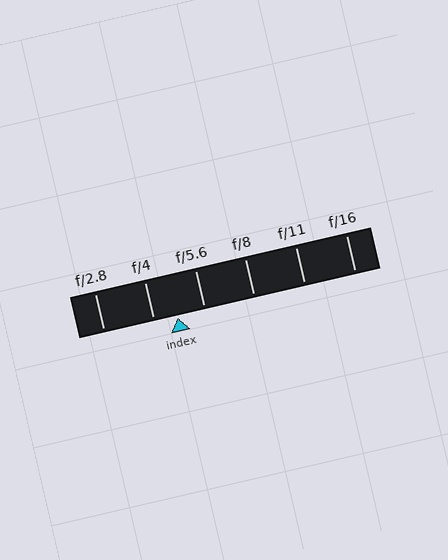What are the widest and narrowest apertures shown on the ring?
The widest aperture shown is f/2.8 and the narrowest is f/16.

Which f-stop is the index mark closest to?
The index mark is closest to f/4.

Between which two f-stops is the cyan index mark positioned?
The index mark is between f/4 and f/5.6.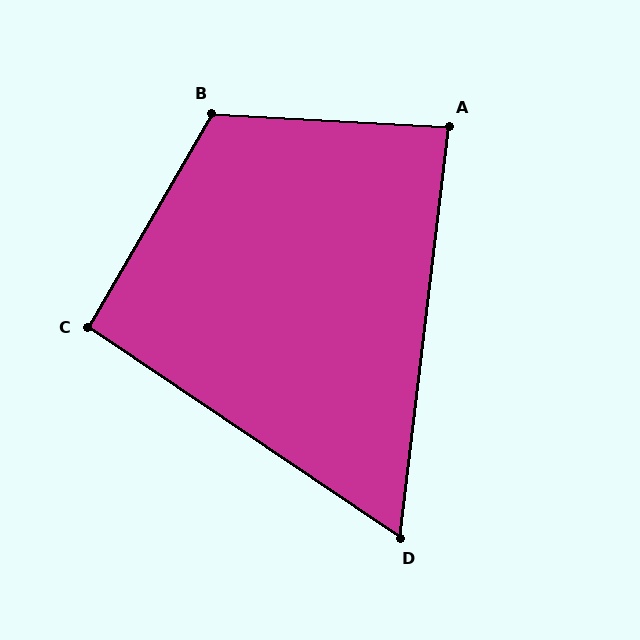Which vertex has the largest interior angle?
B, at approximately 117 degrees.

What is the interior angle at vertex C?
Approximately 94 degrees (approximately right).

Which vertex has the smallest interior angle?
D, at approximately 63 degrees.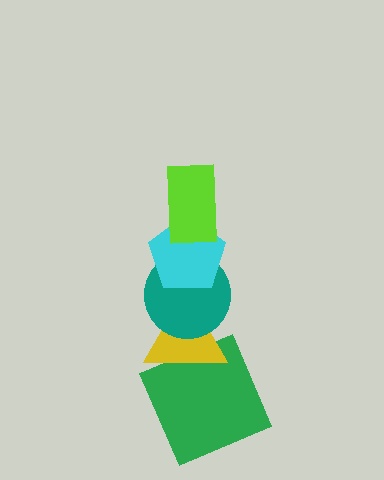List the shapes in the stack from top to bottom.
From top to bottom: the lime rectangle, the cyan pentagon, the teal circle, the yellow triangle, the green square.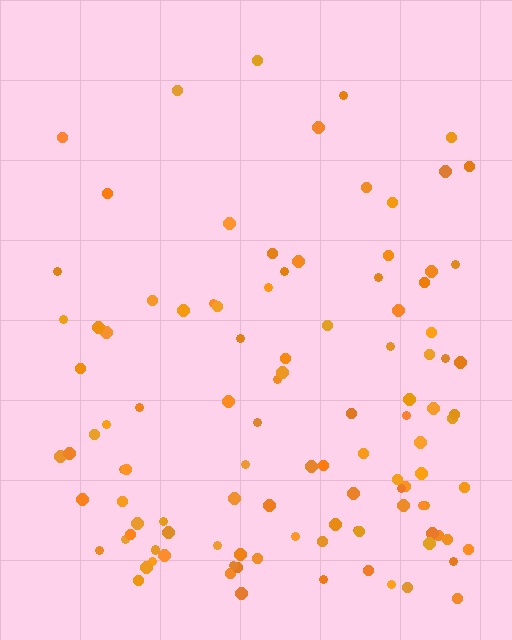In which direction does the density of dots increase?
From top to bottom, with the bottom side densest.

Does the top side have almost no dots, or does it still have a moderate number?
Still a moderate number, just noticeably fewer than the bottom.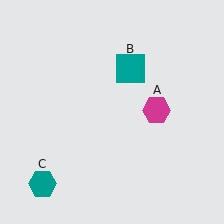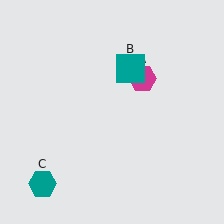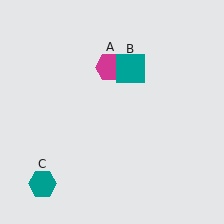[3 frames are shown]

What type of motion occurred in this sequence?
The magenta hexagon (object A) rotated counterclockwise around the center of the scene.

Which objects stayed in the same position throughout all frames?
Teal square (object B) and teal hexagon (object C) remained stationary.